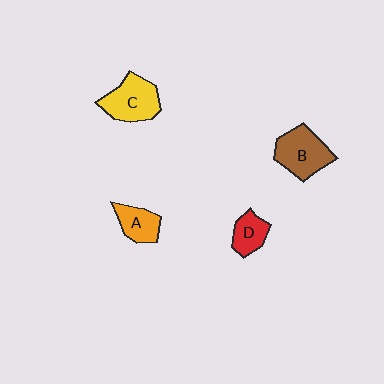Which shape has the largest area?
Shape B (brown).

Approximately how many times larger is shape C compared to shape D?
Approximately 1.7 times.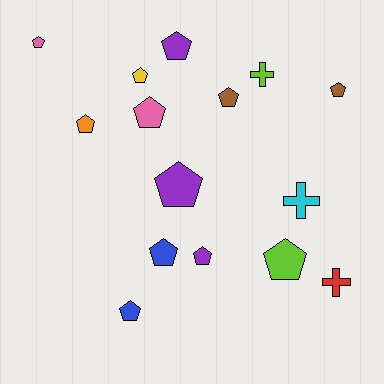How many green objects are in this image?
There are no green objects.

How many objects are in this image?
There are 15 objects.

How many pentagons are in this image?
There are 12 pentagons.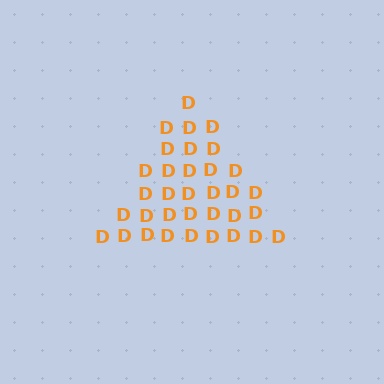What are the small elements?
The small elements are letter D's.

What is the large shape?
The large shape is a triangle.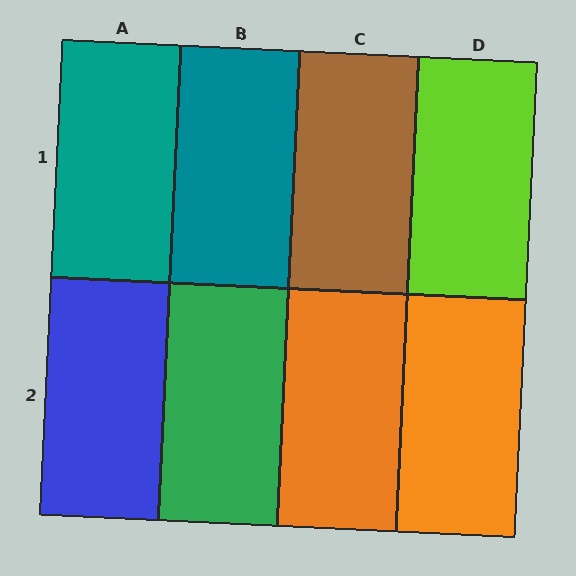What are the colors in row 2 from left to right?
Blue, green, orange, orange.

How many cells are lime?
1 cell is lime.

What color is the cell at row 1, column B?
Teal.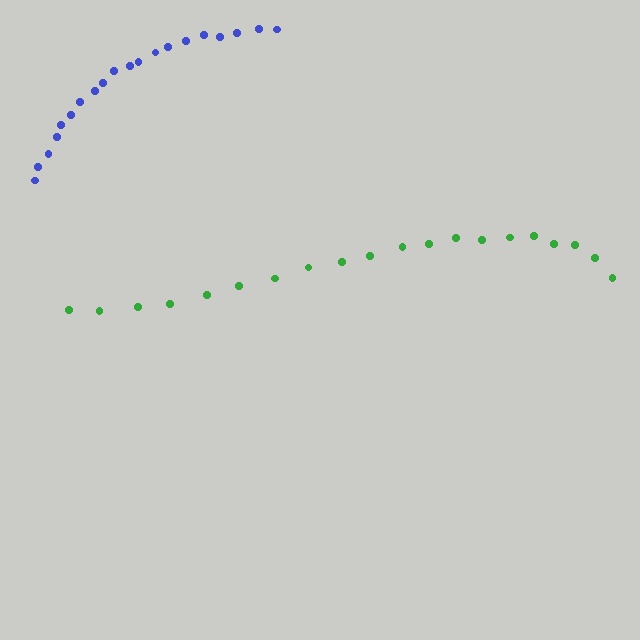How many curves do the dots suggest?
There are 2 distinct paths.